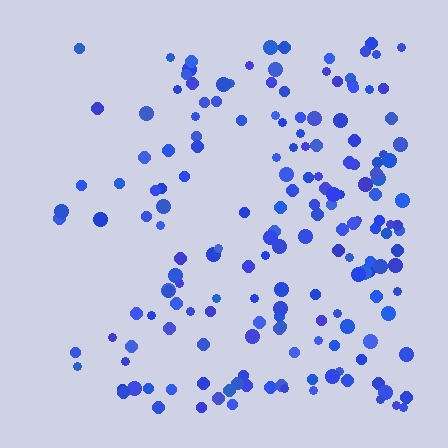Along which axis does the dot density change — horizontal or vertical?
Horizontal.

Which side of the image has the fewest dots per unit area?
The left.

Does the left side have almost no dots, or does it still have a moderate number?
Still a moderate number, just noticeably fewer than the right.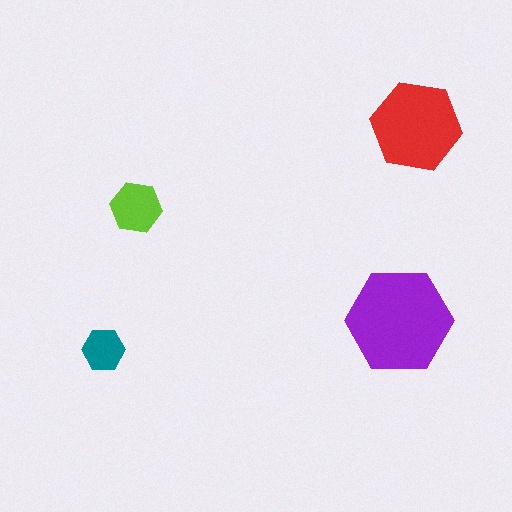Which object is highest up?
The red hexagon is topmost.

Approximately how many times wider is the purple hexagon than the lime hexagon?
About 2 times wider.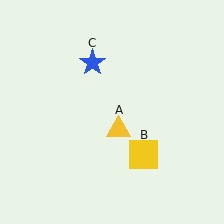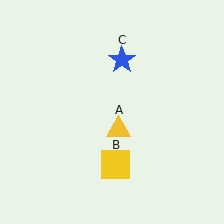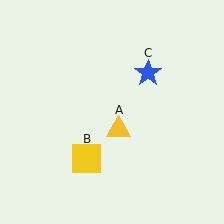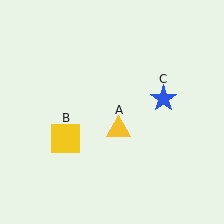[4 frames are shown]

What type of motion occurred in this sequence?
The yellow square (object B), blue star (object C) rotated clockwise around the center of the scene.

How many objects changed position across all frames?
2 objects changed position: yellow square (object B), blue star (object C).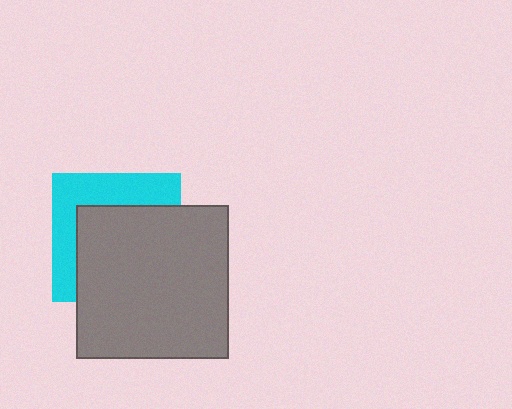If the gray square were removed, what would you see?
You would see the complete cyan square.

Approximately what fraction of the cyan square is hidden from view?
Roughly 61% of the cyan square is hidden behind the gray square.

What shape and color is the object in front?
The object in front is a gray square.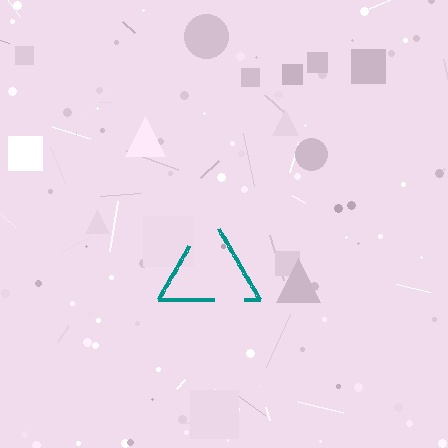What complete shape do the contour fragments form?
The contour fragments form a triangle.